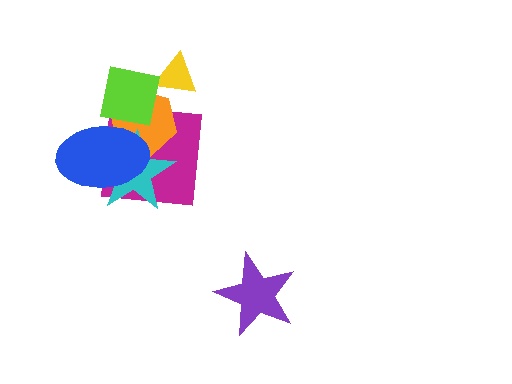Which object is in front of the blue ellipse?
The lime square is in front of the blue ellipse.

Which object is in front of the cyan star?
The blue ellipse is in front of the cyan star.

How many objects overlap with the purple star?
0 objects overlap with the purple star.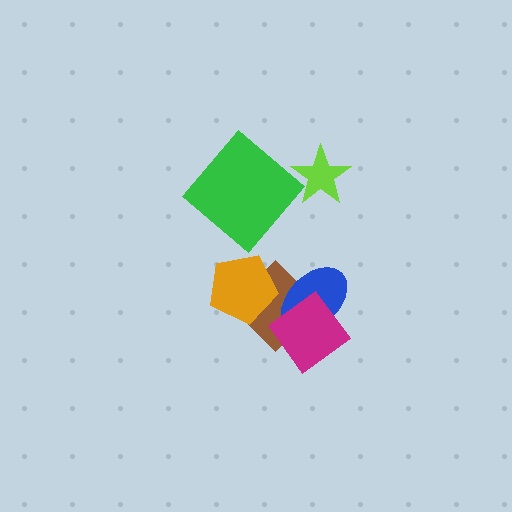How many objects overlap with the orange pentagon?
1 object overlaps with the orange pentagon.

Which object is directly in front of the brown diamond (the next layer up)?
The orange pentagon is directly in front of the brown diamond.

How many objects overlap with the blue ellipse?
2 objects overlap with the blue ellipse.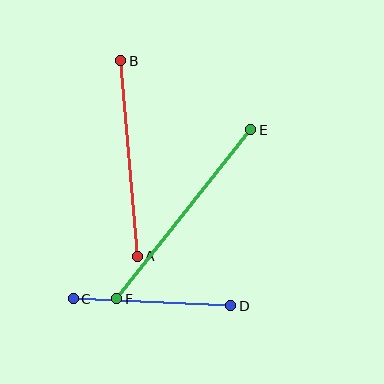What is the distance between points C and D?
The distance is approximately 158 pixels.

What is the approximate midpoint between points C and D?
The midpoint is at approximately (152, 302) pixels.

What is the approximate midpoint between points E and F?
The midpoint is at approximately (184, 214) pixels.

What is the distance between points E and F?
The distance is approximately 216 pixels.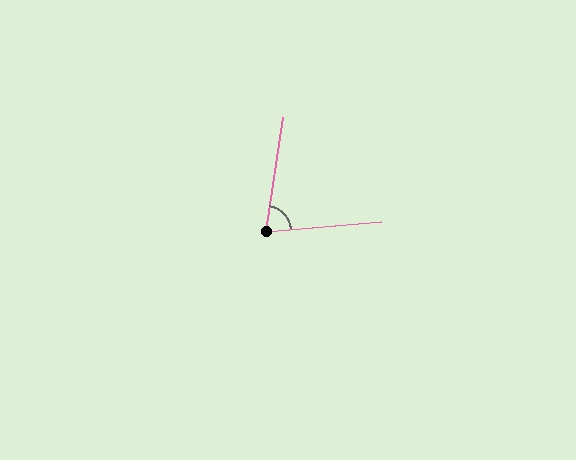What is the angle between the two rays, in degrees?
Approximately 77 degrees.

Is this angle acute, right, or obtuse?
It is acute.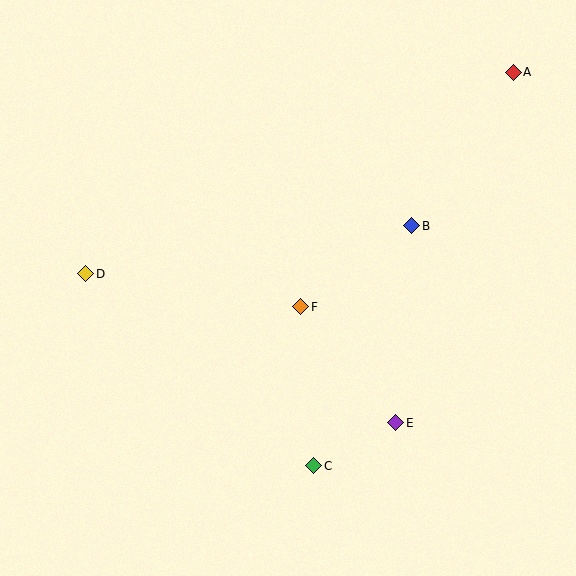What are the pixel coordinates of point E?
Point E is at (396, 423).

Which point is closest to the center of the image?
Point F at (301, 307) is closest to the center.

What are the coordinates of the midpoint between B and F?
The midpoint between B and F is at (356, 266).